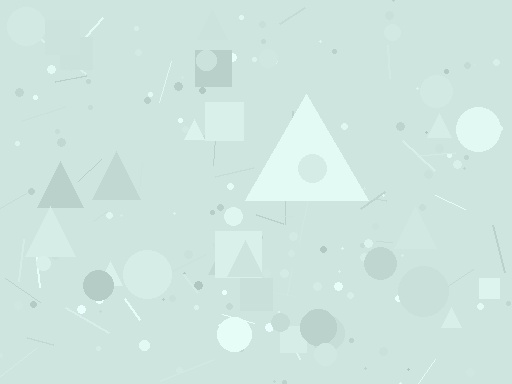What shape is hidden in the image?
A triangle is hidden in the image.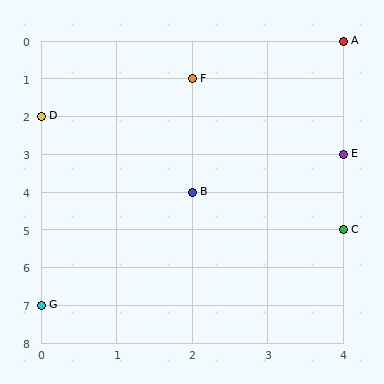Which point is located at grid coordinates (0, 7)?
Point G is at (0, 7).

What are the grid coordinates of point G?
Point G is at grid coordinates (0, 7).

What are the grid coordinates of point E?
Point E is at grid coordinates (4, 3).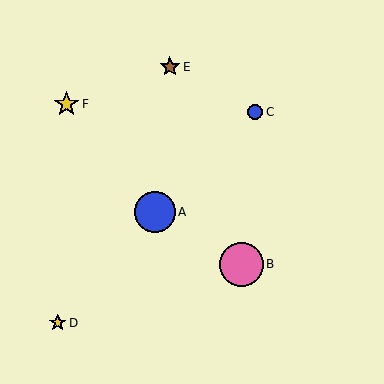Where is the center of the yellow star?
The center of the yellow star is at (58, 323).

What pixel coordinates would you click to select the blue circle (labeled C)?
Click at (255, 112) to select the blue circle C.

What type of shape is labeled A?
Shape A is a blue circle.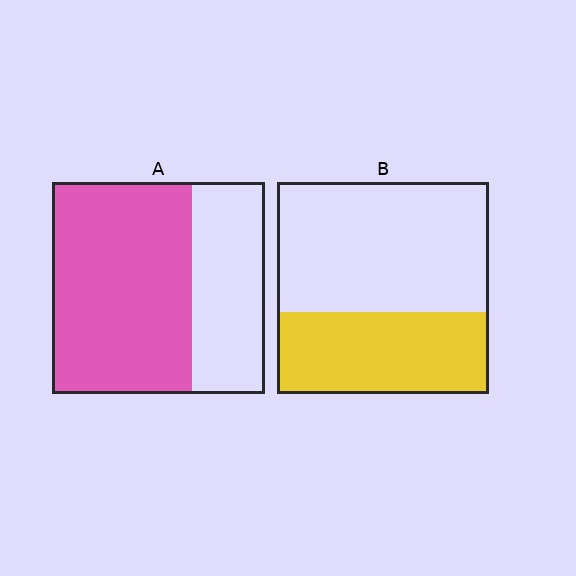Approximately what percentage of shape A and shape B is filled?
A is approximately 65% and B is approximately 40%.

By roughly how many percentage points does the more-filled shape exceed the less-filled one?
By roughly 25 percentage points (A over B).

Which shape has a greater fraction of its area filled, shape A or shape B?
Shape A.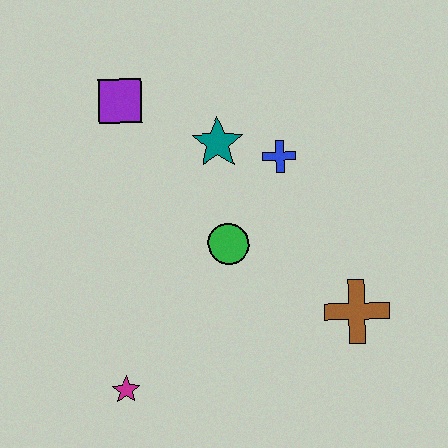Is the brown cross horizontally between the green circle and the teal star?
No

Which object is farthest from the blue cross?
The magenta star is farthest from the blue cross.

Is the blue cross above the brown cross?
Yes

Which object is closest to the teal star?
The blue cross is closest to the teal star.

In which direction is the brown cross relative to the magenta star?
The brown cross is to the right of the magenta star.